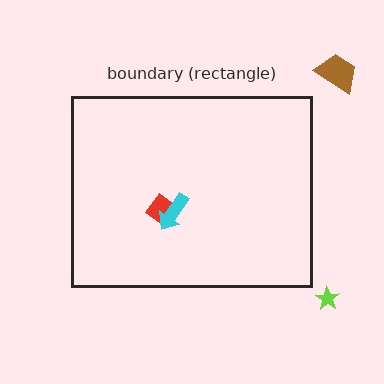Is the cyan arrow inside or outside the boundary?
Inside.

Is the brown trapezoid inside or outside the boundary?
Outside.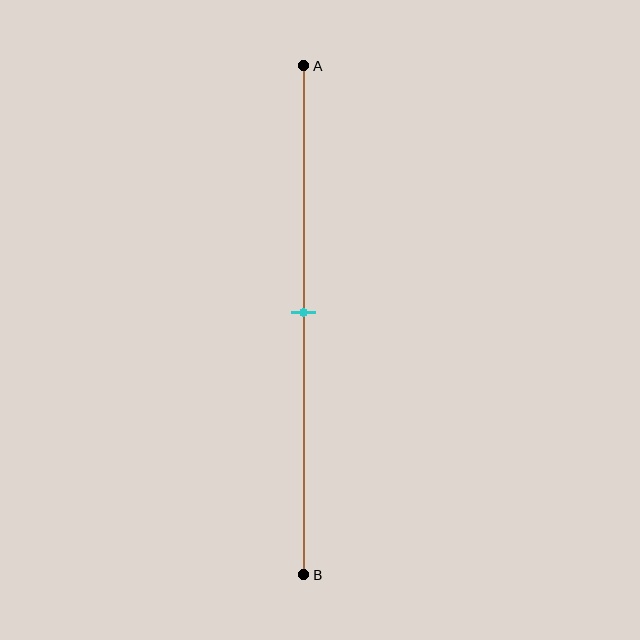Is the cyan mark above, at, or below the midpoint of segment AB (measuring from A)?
The cyan mark is approximately at the midpoint of segment AB.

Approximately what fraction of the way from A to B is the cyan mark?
The cyan mark is approximately 50% of the way from A to B.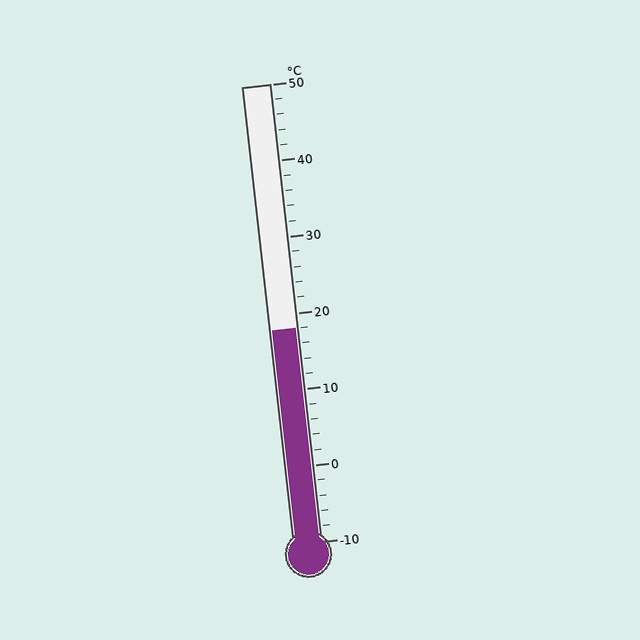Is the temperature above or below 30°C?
The temperature is below 30°C.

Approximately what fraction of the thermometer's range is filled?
The thermometer is filled to approximately 45% of its range.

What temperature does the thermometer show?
The thermometer shows approximately 18°C.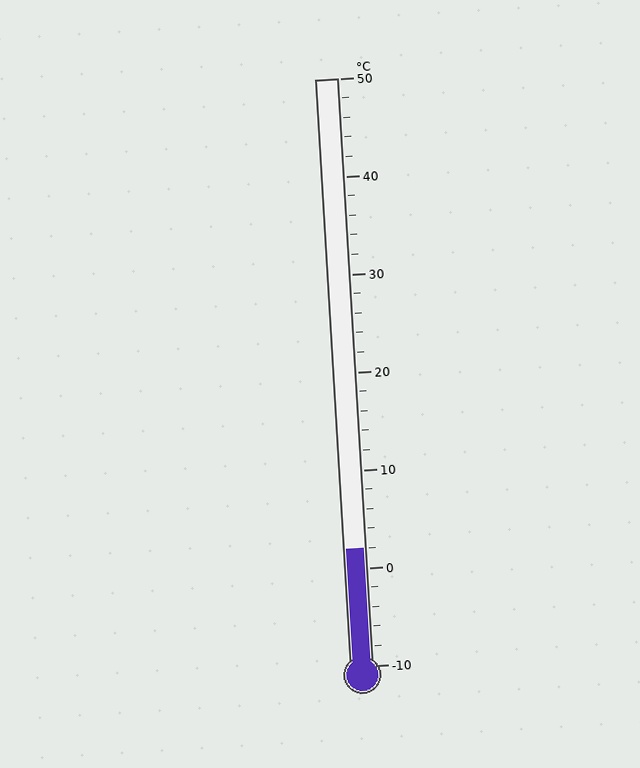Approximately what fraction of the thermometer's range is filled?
The thermometer is filled to approximately 20% of its range.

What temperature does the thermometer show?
The thermometer shows approximately 2°C.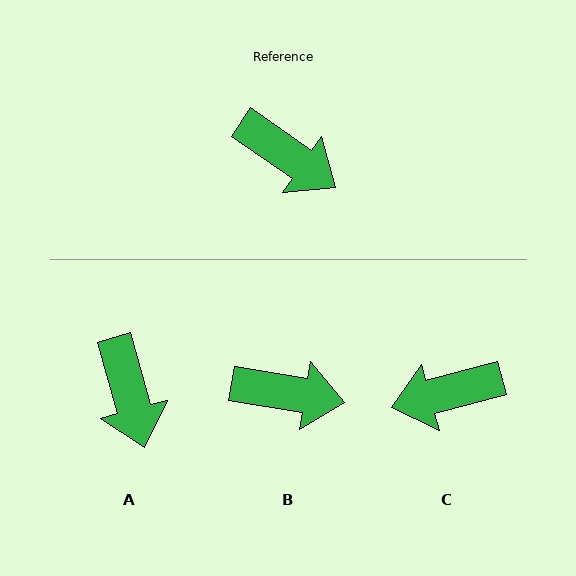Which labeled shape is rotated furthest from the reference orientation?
C, about 130 degrees away.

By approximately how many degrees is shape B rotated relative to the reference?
Approximately 25 degrees counter-clockwise.